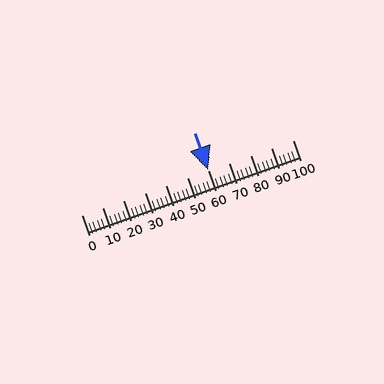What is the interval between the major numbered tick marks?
The major tick marks are spaced 10 units apart.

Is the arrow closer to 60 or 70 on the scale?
The arrow is closer to 60.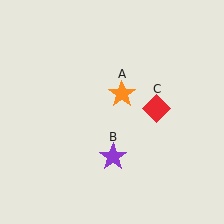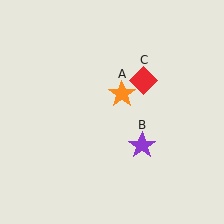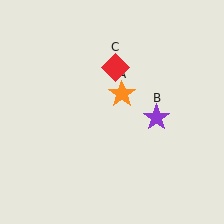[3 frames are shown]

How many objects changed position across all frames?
2 objects changed position: purple star (object B), red diamond (object C).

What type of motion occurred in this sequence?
The purple star (object B), red diamond (object C) rotated counterclockwise around the center of the scene.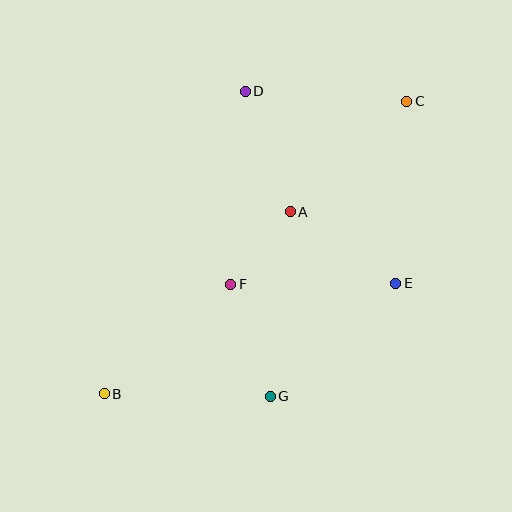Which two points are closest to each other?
Points A and F are closest to each other.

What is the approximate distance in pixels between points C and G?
The distance between C and G is approximately 325 pixels.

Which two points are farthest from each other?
Points B and C are farthest from each other.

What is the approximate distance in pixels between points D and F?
The distance between D and F is approximately 194 pixels.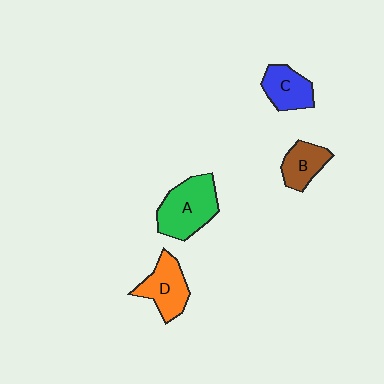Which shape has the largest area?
Shape A (green).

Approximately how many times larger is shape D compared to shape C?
Approximately 1.2 times.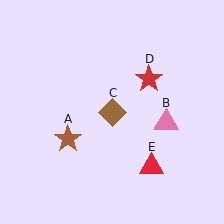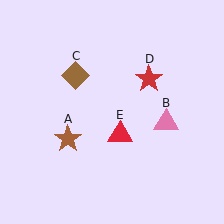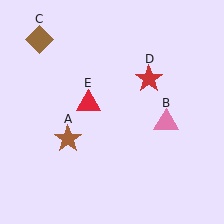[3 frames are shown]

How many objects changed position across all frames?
2 objects changed position: brown diamond (object C), red triangle (object E).